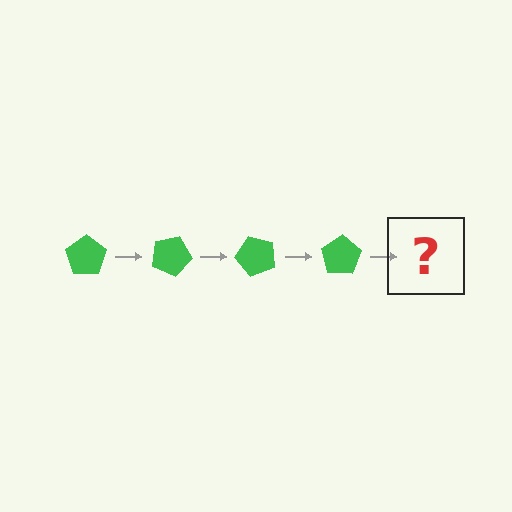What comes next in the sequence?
The next element should be a green pentagon rotated 100 degrees.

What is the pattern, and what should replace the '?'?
The pattern is that the pentagon rotates 25 degrees each step. The '?' should be a green pentagon rotated 100 degrees.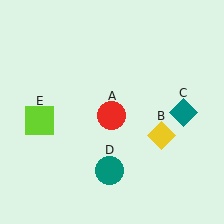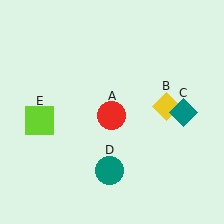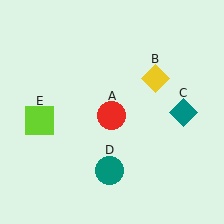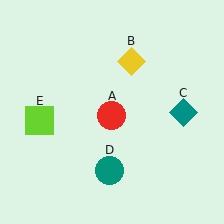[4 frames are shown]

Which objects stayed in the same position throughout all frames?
Red circle (object A) and teal diamond (object C) and teal circle (object D) and lime square (object E) remained stationary.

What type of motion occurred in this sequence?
The yellow diamond (object B) rotated counterclockwise around the center of the scene.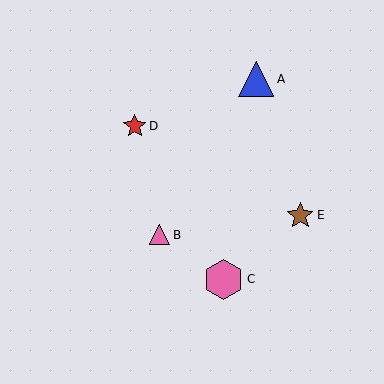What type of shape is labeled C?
Shape C is a pink hexagon.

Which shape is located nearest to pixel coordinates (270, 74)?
The blue triangle (labeled A) at (256, 79) is nearest to that location.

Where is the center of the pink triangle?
The center of the pink triangle is at (160, 235).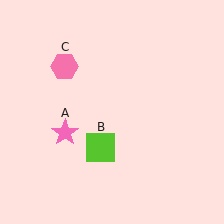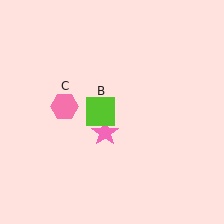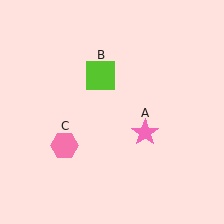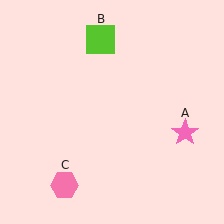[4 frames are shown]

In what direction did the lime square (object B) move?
The lime square (object B) moved up.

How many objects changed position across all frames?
3 objects changed position: pink star (object A), lime square (object B), pink hexagon (object C).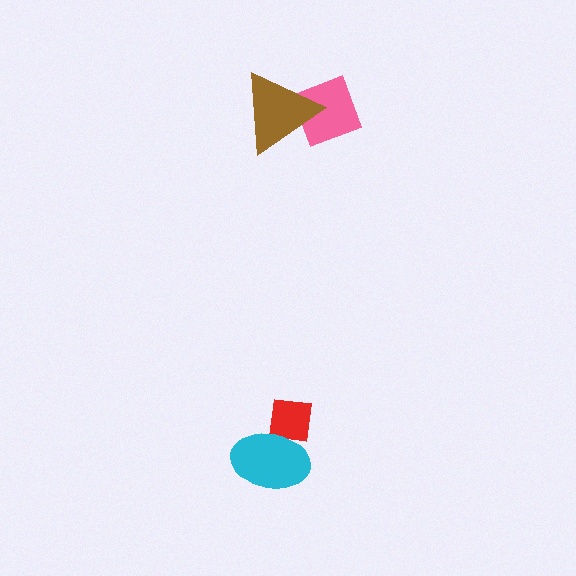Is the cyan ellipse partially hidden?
No, no other shape covers it.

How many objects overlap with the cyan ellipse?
1 object overlaps with the cyan ellipse.